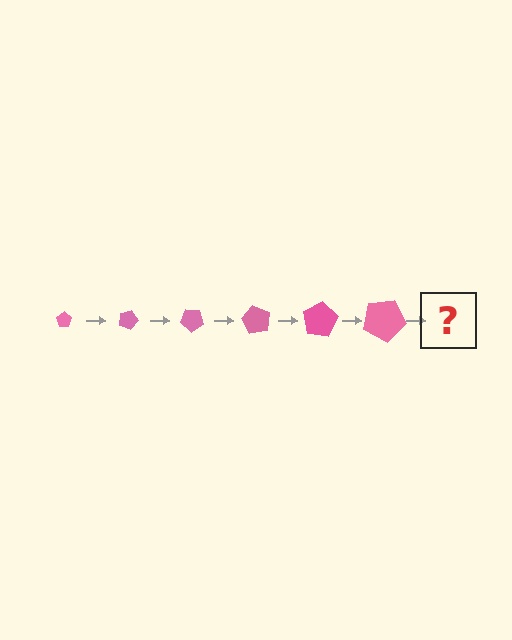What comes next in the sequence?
The next element should be a pentagon, larger than the previous one and rotated 120 degrees from the start.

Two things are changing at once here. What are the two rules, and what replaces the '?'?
The two rules are that the pentagon grows larger each step and it rotates 20 degrees each step. The '?' should be a pentagon, larger than the previous one and rotated 120 degrees from the start.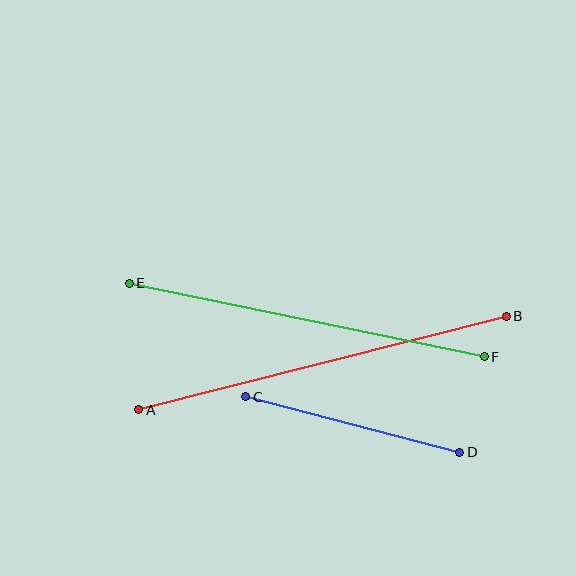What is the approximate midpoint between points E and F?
The midpoint is at approximately (307, 320) pixels.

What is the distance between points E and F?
The distance is approximately 362 pixels.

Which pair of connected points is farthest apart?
Points A and B are farthest apart.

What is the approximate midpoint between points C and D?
The midpoint is at approximately (353, 424) pixels.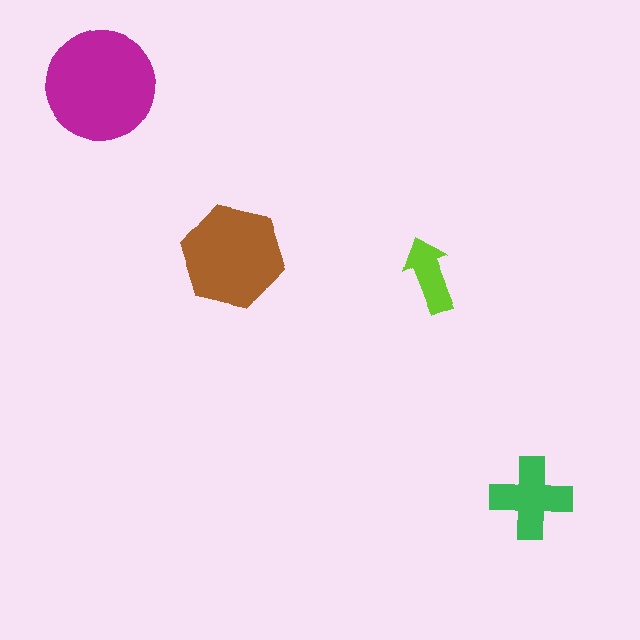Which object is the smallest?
The lime arrow.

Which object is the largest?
The magenta circle.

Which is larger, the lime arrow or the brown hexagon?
The brown hexagon.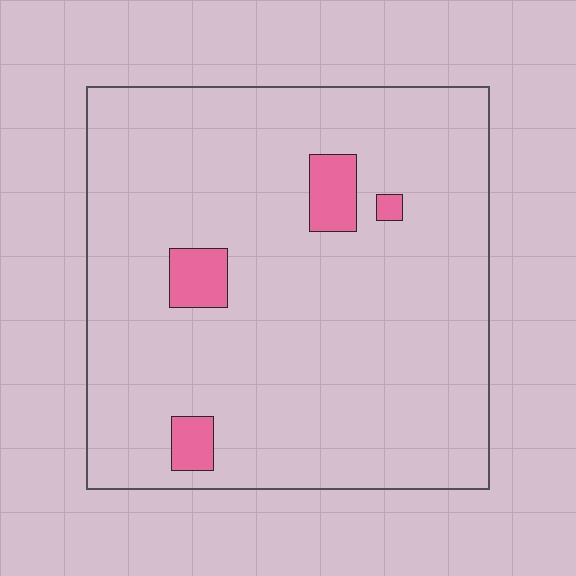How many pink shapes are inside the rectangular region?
4.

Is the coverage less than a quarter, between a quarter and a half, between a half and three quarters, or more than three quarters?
Less than a quarter.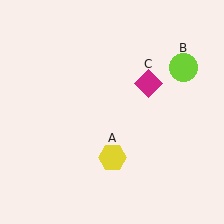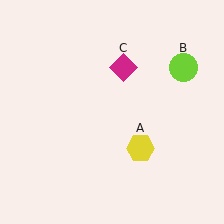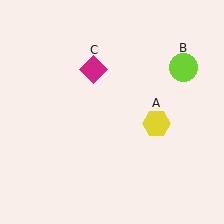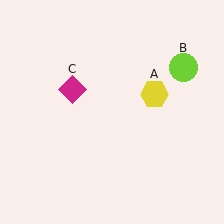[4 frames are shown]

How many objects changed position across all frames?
2 objects changed position: yellow hexagon (object A), magenta diamond (object C).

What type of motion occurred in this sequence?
The yellow hexagon (object A), magenta diamond (object C) rotated counterclockwise around the center of the scene.